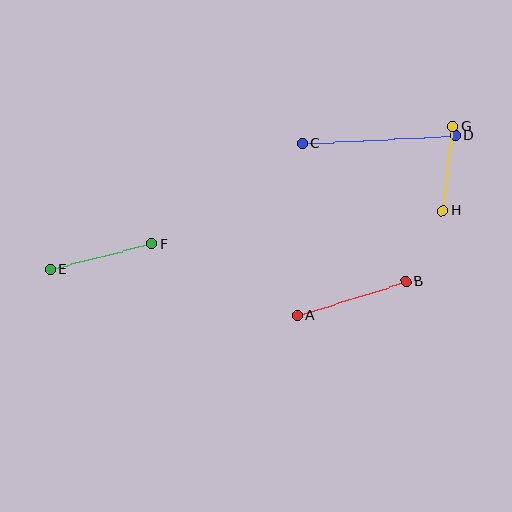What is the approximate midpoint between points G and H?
The midpoint is at approximately (448, 169) pixels.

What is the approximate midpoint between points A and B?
The midpoint is at approximately (352, 299) pixels.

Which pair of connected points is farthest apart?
Points C and D are farthest apart.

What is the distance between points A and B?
The distance is approximately 114 pixels.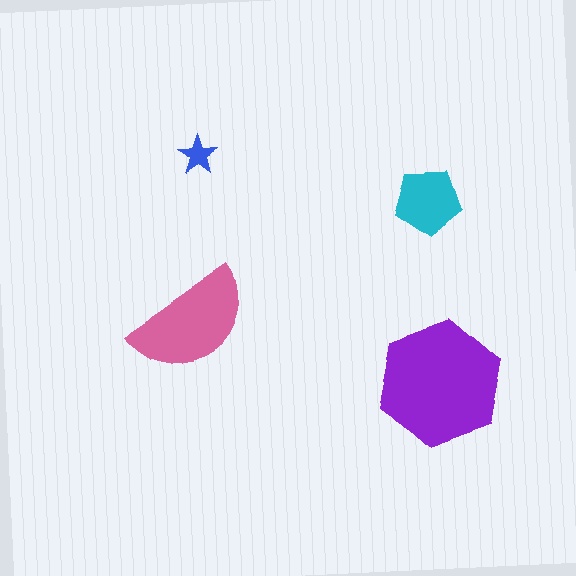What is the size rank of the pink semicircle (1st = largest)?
2nd.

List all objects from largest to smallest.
The purple hexagon, the pink semicircle, the cyan pentagon, the blue star.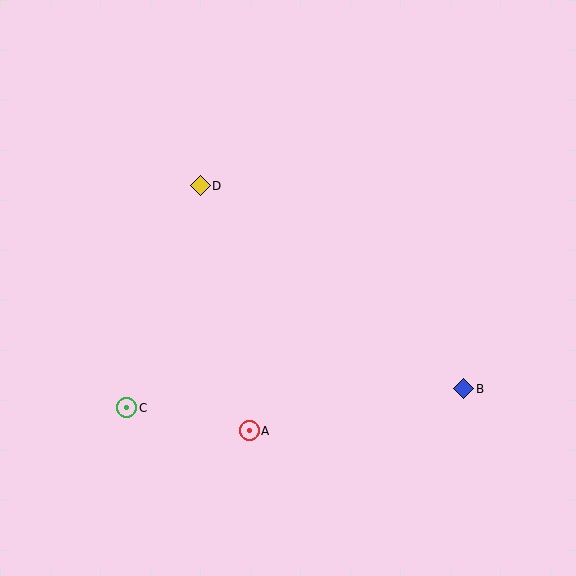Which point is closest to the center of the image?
Point D at (200, 186) is closest to the center.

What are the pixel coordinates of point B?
Point B is at (464, 389).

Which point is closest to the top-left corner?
Point D is closest to the top-left corner.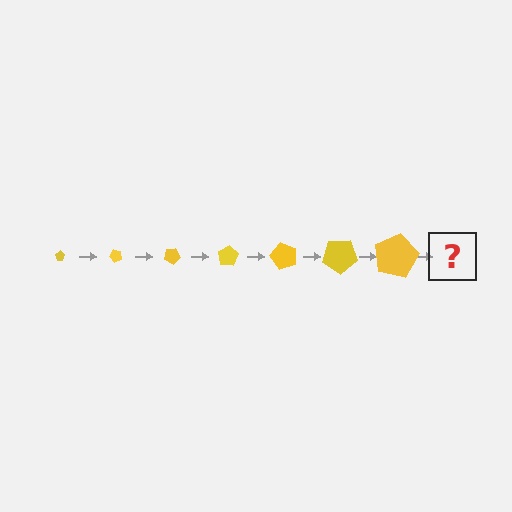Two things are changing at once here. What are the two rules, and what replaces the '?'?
The two rules are that the pentagon grows larger each step and it rotates 50 degrees each step. The '?' should be a pentagon, larger than the previous one and rotated 350 degrees from the start.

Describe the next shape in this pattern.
It should be a pentagon, larger than the previous one and rotated 350 degrees from the start.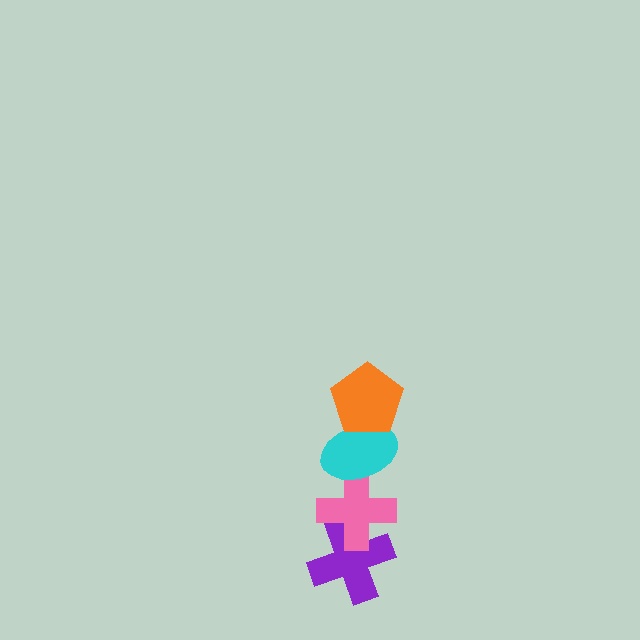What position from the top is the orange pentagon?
The orange pentagon is 1st from the top.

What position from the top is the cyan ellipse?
The cyan ellipse is 2nd from the top.